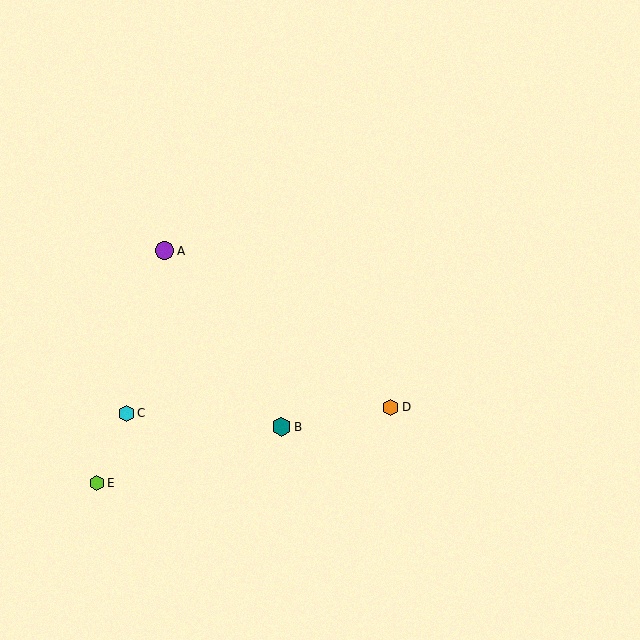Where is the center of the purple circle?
The center of the purple circle is at (165, 251).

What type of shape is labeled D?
Shape D is an orange hexagon.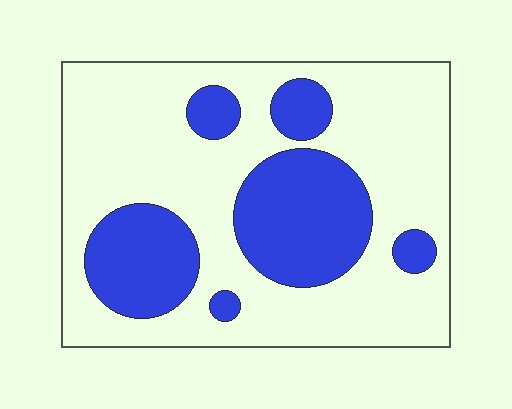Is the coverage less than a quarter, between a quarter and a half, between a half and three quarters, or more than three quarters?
Between a quarter and a half.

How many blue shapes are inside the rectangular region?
6.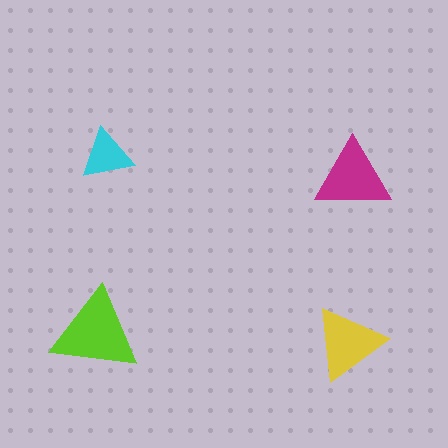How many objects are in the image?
There are 4 objects in the image.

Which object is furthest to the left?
The lime triangle is leftmost.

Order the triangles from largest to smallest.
the lime one, the magenta one, the yellow one, the cyan one.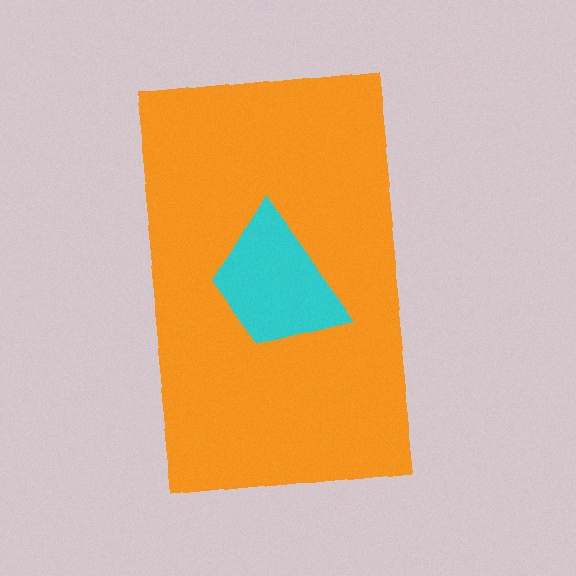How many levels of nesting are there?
2.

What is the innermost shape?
The cyan trapezoid.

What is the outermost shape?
The orange rectangle.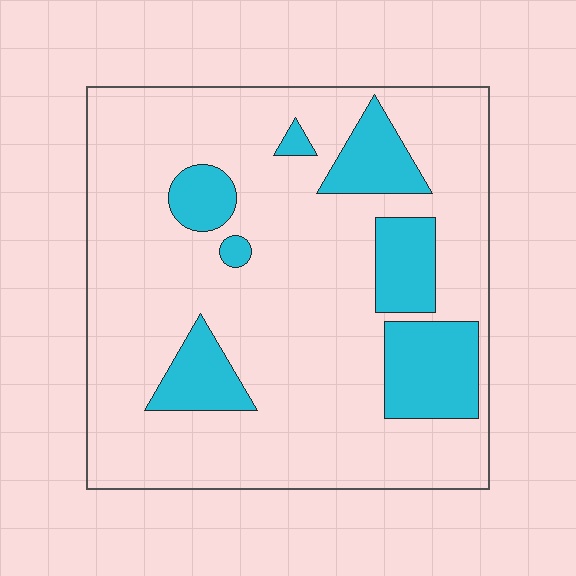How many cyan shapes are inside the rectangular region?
7.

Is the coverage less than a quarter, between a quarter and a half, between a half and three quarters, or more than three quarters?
Less than a quarter.